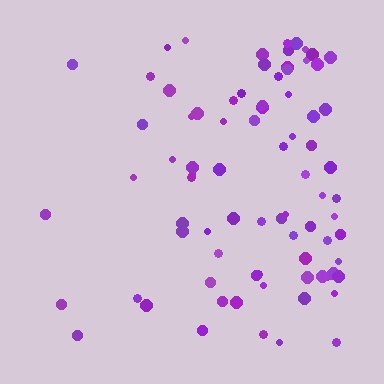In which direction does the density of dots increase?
From left to right, with the right side densest.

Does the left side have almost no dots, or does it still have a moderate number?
Still a moderate number, just noticeably fewer than the right.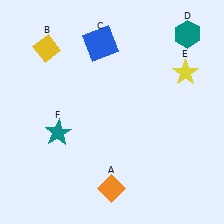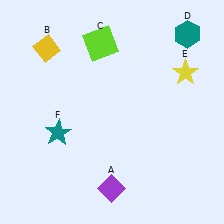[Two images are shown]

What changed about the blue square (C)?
In Image 1, C is blue. In Image 2, it changed to lime.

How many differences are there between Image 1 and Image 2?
There are 2 differences between the two images.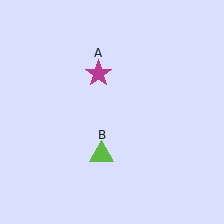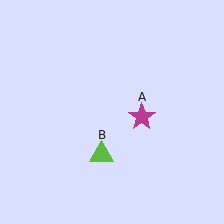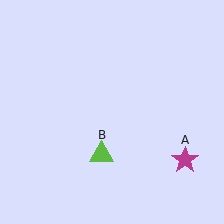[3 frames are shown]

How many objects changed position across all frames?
1 object changed position: magenta star (object A).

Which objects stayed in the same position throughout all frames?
Lime triangle (object B) remained stationary.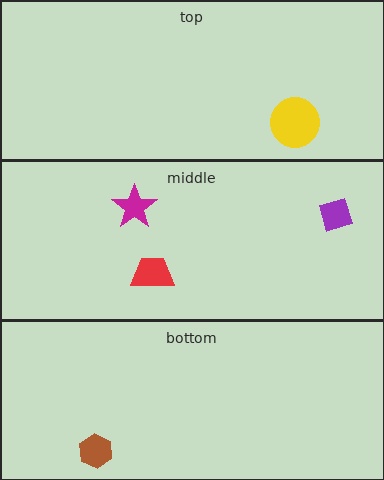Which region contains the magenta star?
The middle region.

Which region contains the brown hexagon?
The bottom region.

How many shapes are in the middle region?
3.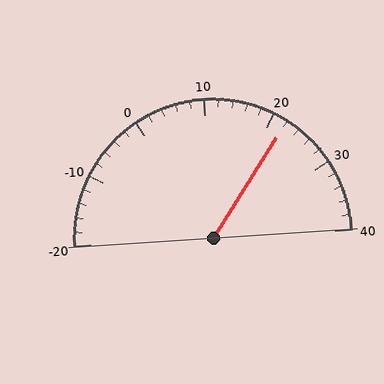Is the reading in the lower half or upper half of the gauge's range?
The reading is in the upper half of the range (-20 to 40).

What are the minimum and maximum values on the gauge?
The gauge ranges from -20 to 40.